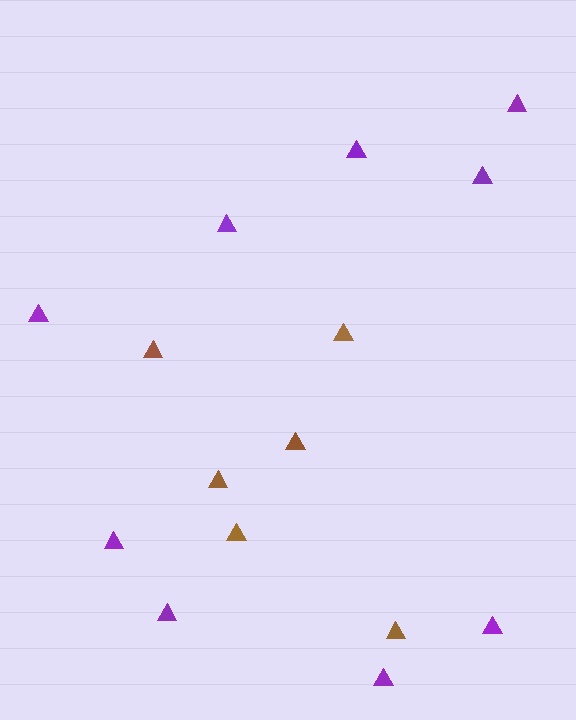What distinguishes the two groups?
There are 2 groups: one group of purple triangles (9) and one group of brown triangles (6).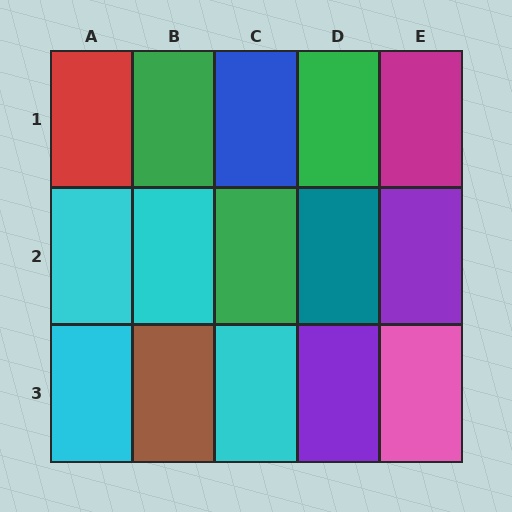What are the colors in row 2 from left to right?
Cyan, cyan, green, teal, purple.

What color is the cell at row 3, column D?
Purple.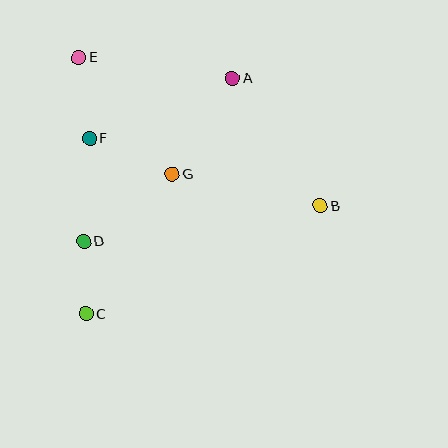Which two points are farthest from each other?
Points B and E are farthest from each other.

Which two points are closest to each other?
Points C and D are closest to each other.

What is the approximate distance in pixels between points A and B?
The distance between A and B is approximately 155 pixels.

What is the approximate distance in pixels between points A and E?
The distance between A and E is approximately 155 pixels.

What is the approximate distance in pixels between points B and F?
The distance between B and F is approximately 240 pixels.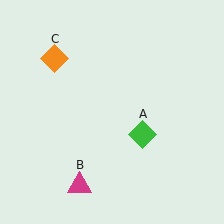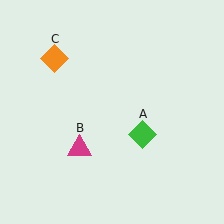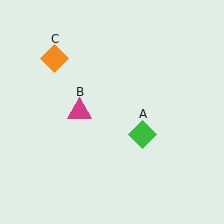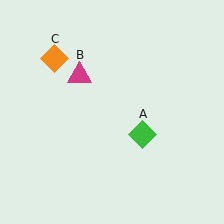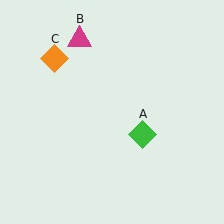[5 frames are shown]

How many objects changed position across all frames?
1 object changed position: magenta triangle (object B).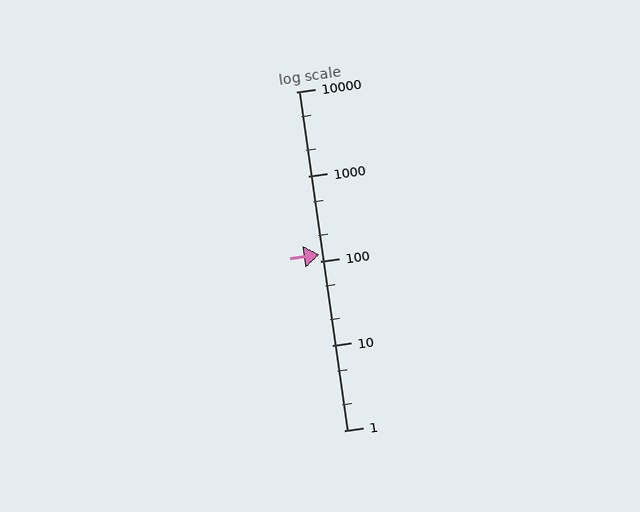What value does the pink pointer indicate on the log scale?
The pointer indicates approximately 120.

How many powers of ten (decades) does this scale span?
The scale spans 4 decades, from 1 to 10000.